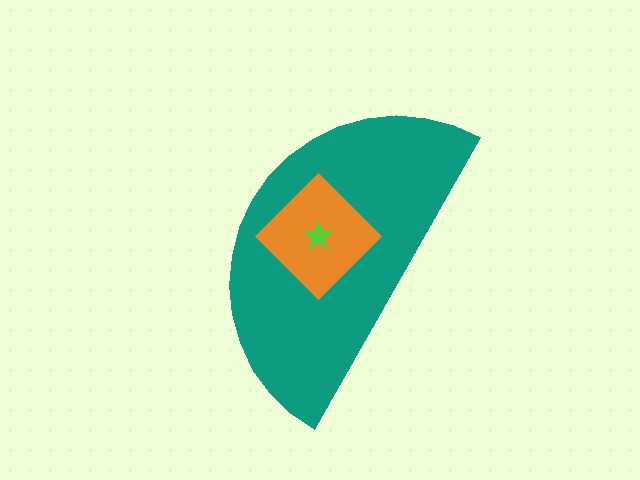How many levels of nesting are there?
3.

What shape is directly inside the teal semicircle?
The orange diamond.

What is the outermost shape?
The teal semicircle.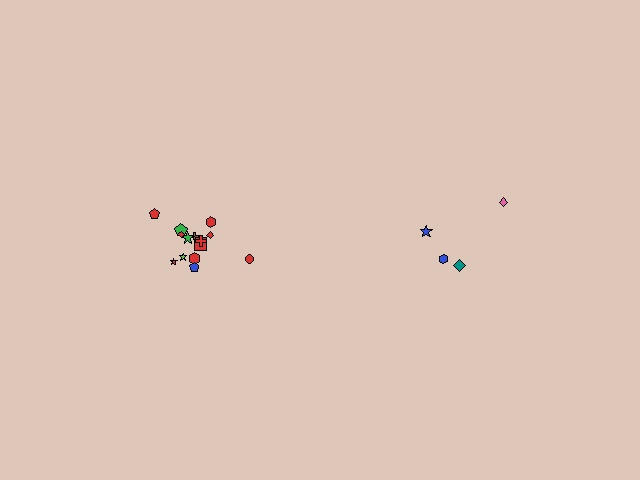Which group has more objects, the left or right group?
The left group.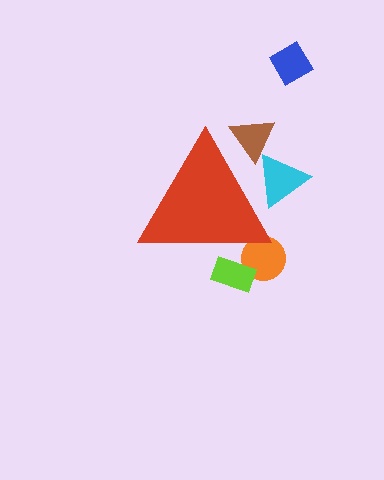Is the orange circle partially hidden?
Yes, the orange circle is partially hidden behind the red triangle.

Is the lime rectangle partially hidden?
Yes, the lime rectangle is partially hidden behind the red triangle.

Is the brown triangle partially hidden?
Yes, the brown triangle is partially hidden behind the red triangle.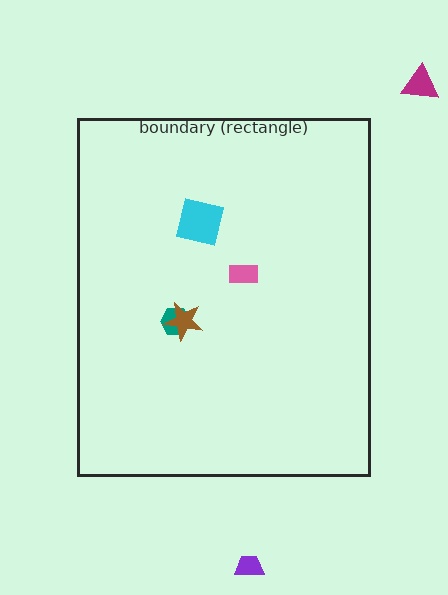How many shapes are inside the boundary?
4 inside, 2 outside.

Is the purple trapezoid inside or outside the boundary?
Outside.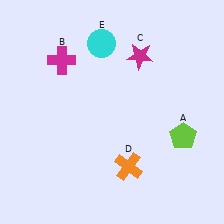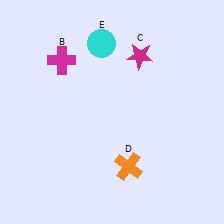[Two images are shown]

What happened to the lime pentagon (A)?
The lime pentagon (A) was removed in Image 2. It was in the bottom-right area of Image 1.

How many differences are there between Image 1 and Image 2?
There is 1 difference between the two images.